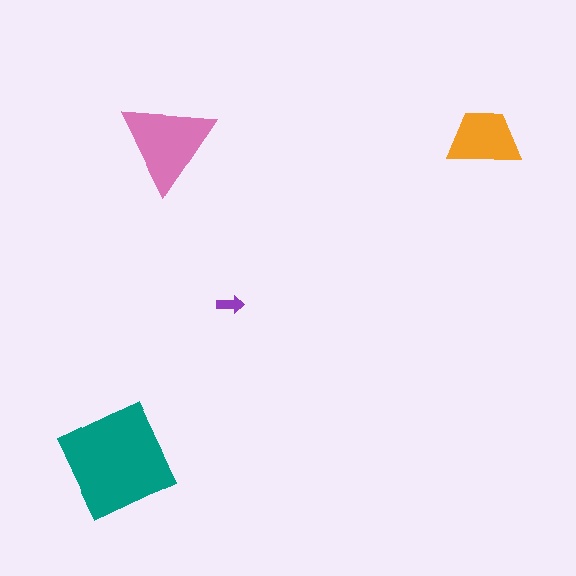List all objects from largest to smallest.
The teal diamond, the pink triangle, the orange trapezoid, the purple arrow.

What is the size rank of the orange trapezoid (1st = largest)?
3rd.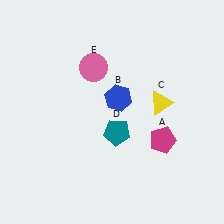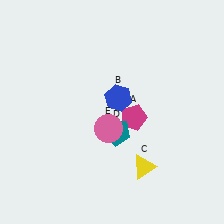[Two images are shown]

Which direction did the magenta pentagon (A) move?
The magenta pentagon (A) moved left.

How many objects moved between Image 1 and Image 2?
3 objects moved between the two images.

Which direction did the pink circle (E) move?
The pink circle (E) moved down.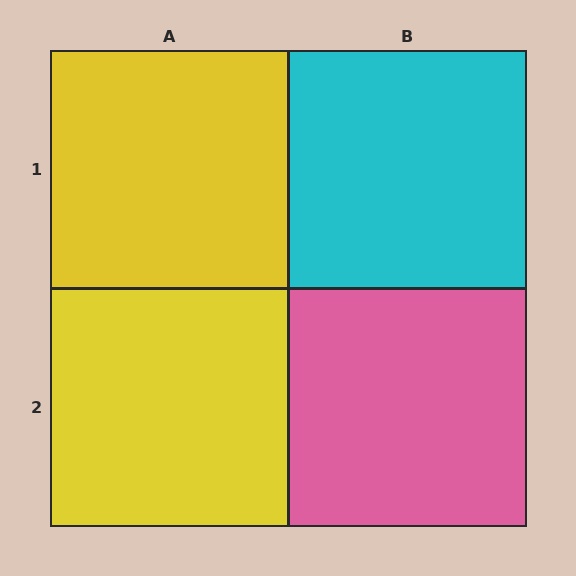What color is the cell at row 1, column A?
Yellow.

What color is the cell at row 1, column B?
Cyan.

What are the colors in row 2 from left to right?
Yellow, pink.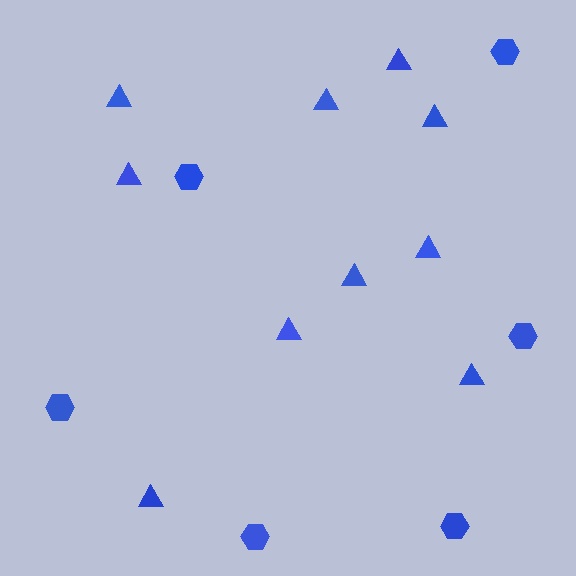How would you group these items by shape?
There are 2 groups: one group of hexagons (6) and one group of triangles (10).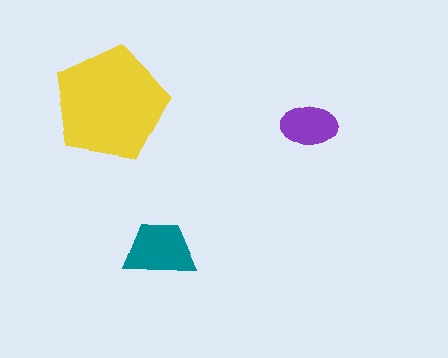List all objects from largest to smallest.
The yellow pentagon, the teal trapezoid, the purple ellipse.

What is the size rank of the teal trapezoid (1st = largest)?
2nd.